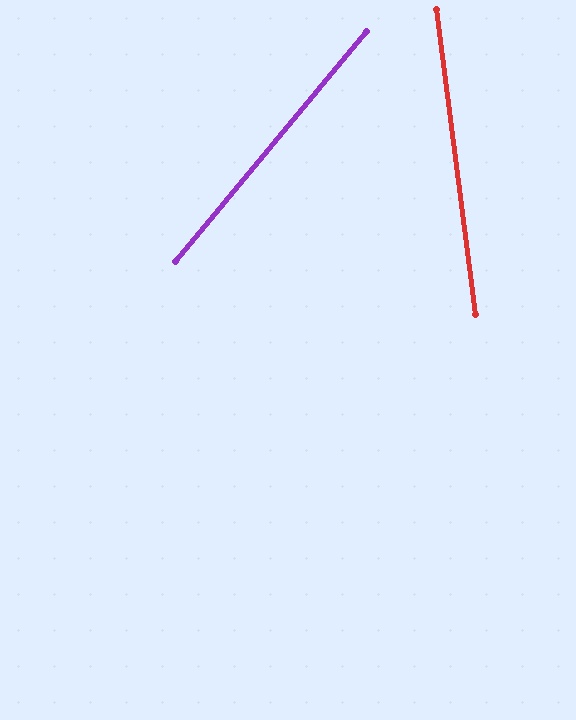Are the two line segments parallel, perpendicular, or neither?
Neither parallel nor perpendicular — they differ by about 47°.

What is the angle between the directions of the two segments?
Approximately 47 degrees.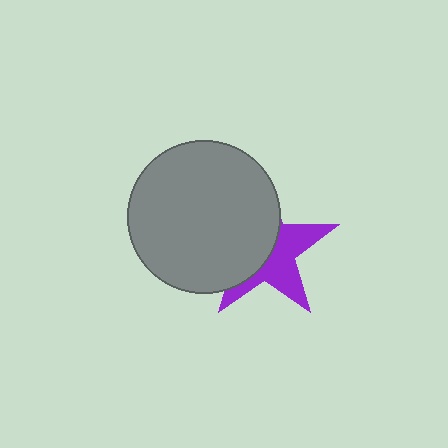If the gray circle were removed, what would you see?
You would see the complete purple star.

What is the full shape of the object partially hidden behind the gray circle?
The partially hidden object is a purple star.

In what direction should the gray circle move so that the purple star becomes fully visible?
The gray circle should move left. That is the shortest direction to clear the overlap and leave the purple star fully visible.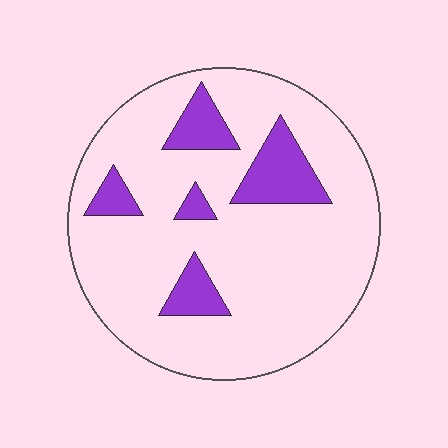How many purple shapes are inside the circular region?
5.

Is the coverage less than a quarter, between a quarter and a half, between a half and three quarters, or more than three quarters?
Less than a quarter.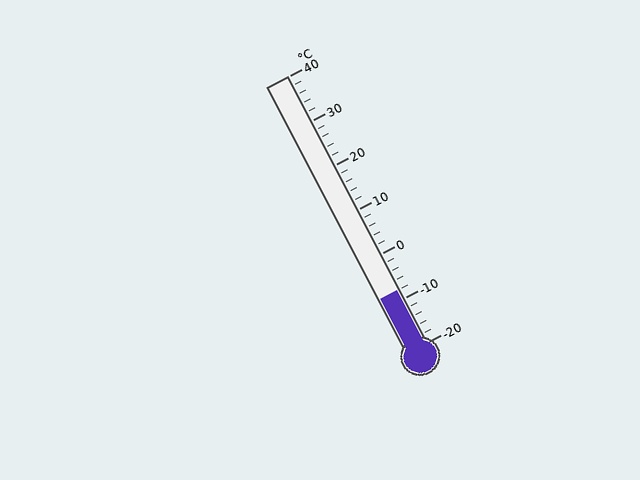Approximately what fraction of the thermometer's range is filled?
The thermometer is filled to approximately 20% of its range.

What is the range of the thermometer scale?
The thermometer scale ranges from -20°C to 40°C.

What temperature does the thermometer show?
The thermometer shows approximately -8°C.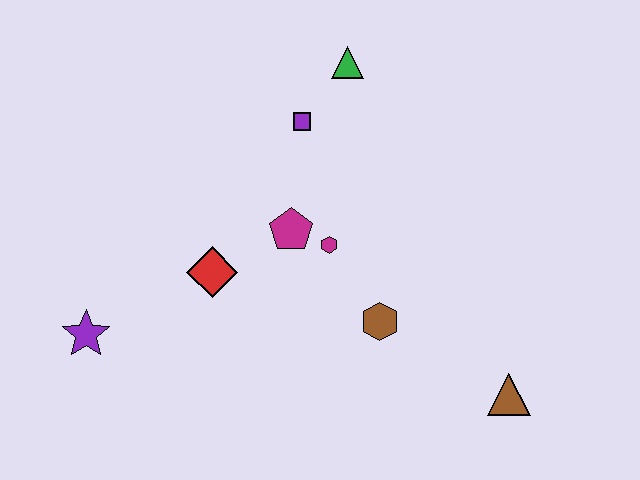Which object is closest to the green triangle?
The purple square is closest to the green triangle.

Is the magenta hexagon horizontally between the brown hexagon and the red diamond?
Yes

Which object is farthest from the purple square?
The brown triangle is farthest from the purple square.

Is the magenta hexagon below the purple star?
No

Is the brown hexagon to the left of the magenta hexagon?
No